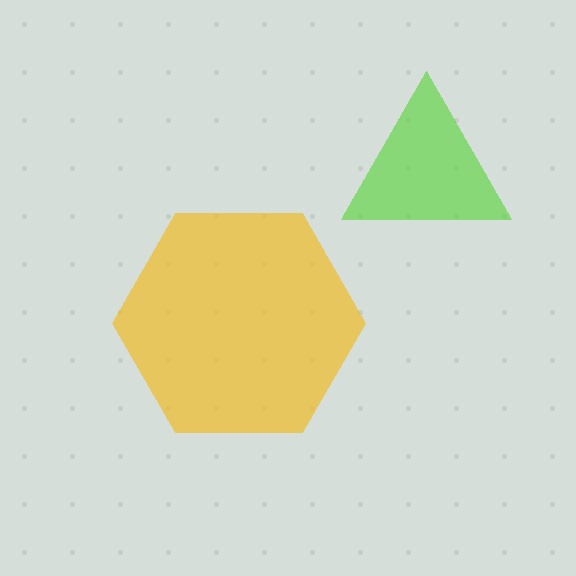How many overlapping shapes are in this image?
There are 2 overlapping shapes in the image.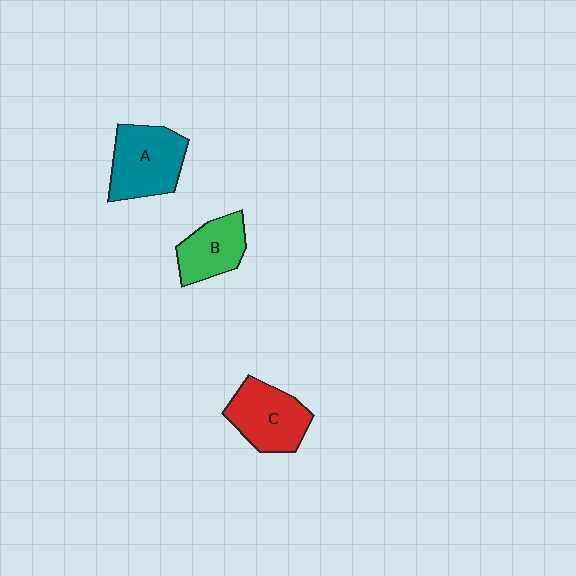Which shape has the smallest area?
Shape B (green).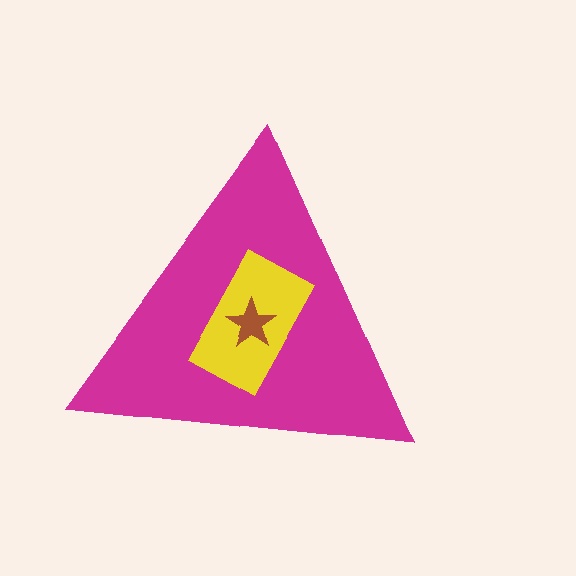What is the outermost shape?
The magenta triangle.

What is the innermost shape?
The brown star.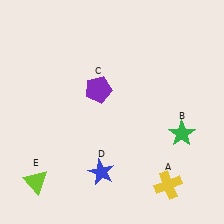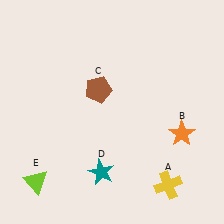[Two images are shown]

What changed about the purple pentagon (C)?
In Image 1, C is purple. In Image 2, it changed to brown.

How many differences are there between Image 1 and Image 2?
There are 3 differences between the two images.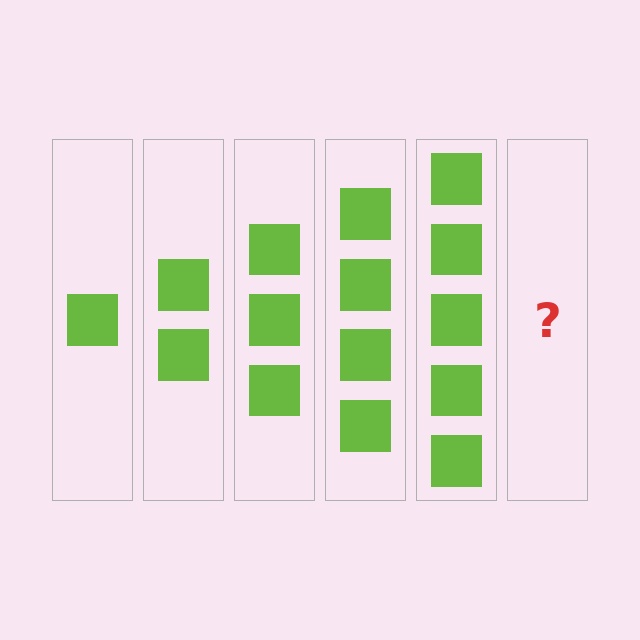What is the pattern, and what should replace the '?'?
The pattern is that each step adds one more square. The '?' should be 6 squares.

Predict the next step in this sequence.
The next step is 6 squares.